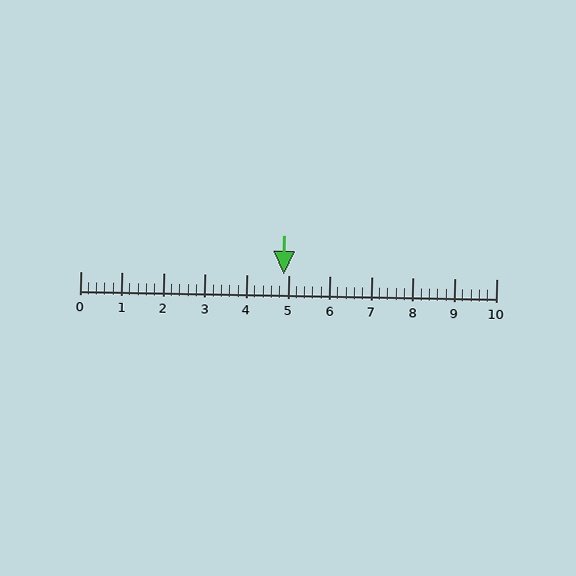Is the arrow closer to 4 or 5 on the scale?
The arrow is closer to 5.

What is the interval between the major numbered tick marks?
The major tick marks are spaced 1 units apart.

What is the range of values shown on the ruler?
The ruler shows values from 0 to 10.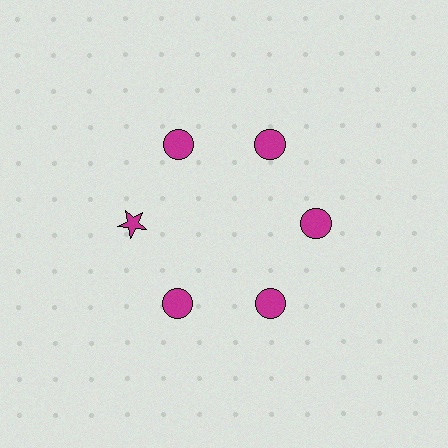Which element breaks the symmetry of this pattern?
The magenta star at roughly the 9 o'clock position breaks the symmetry. All other shapes are magenta circles.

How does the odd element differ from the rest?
It has a different shape: star instead of circle.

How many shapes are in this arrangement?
There are 6 shapes arranged in a ring pattern.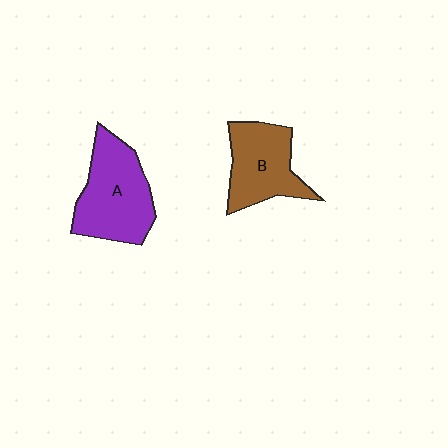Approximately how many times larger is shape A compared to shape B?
Approximately 1.2 times.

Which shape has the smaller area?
Shape B (brown).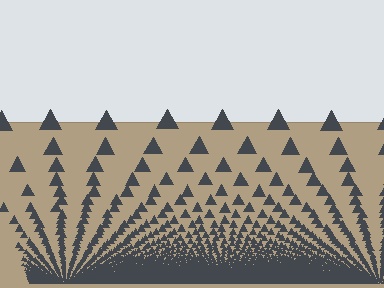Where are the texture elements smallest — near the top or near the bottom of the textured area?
Near the bottom.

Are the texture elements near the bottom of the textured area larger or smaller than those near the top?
Smaller. The gradient is inverted — elements near the bottom are smaller and denser.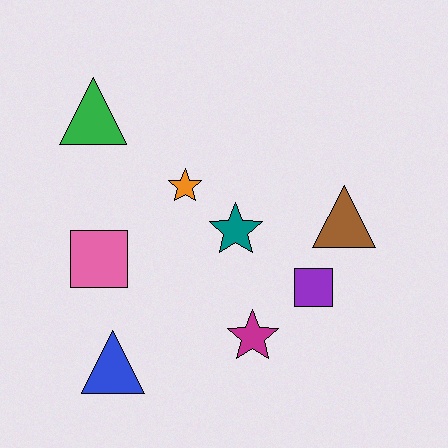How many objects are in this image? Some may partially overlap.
There are 8 objects.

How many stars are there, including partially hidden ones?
There are 3 stars.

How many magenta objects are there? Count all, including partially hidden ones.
There is 1 magenta object.